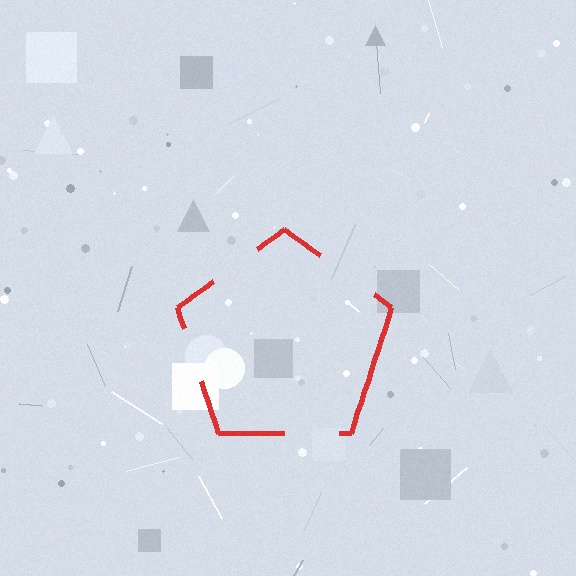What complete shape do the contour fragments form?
The contour fragments form a pentagon.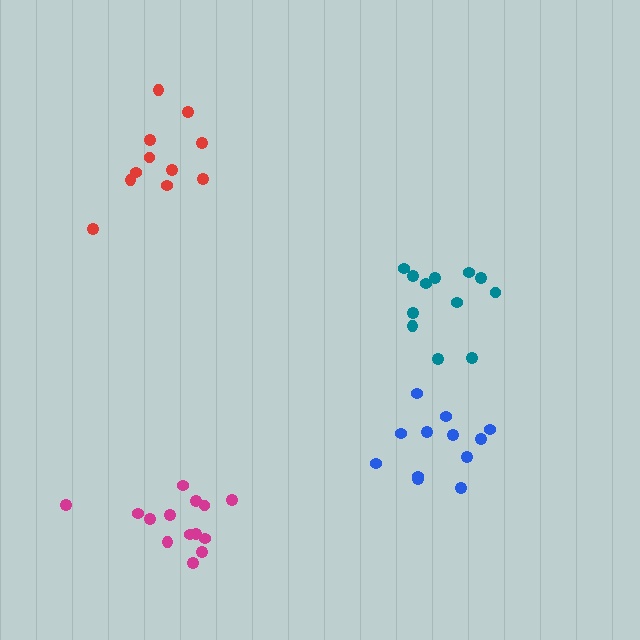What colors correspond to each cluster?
The clusters are colored: red, teal, magenta, blue.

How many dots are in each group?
Group 1: 11 dots, Group 2: 12 dots, Group 3: 14 dots, Group 4: 12 dots (49 total).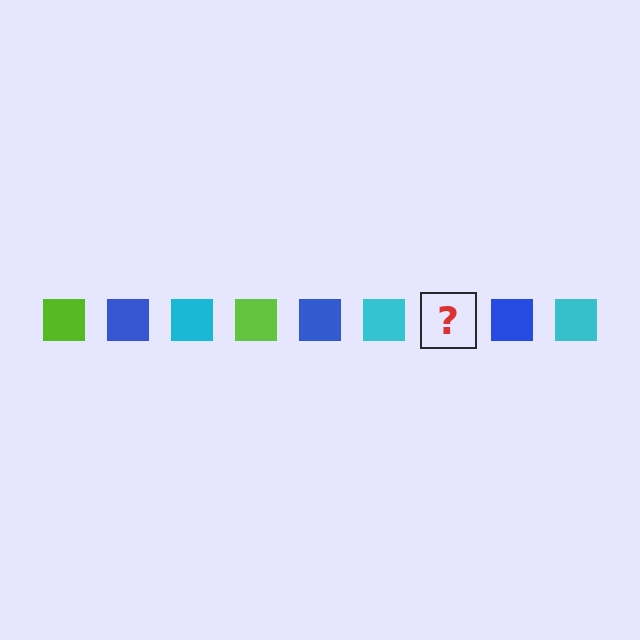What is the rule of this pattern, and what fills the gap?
The rule is that the pattern cycles through lime, blue, cyan squares. The gap should be filled with a lime square.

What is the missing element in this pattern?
The missing element is a lime square.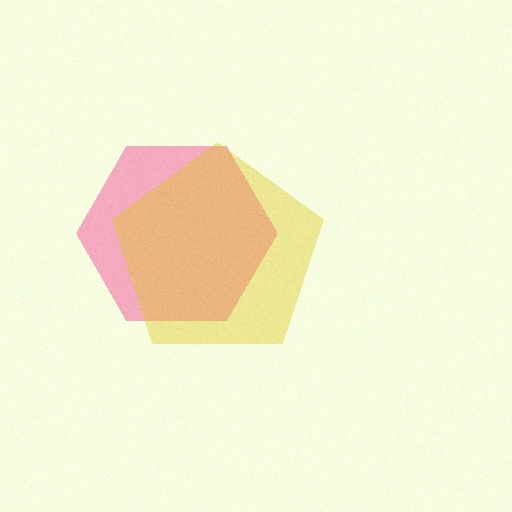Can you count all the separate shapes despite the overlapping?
Yes, there are 2 separate shapes.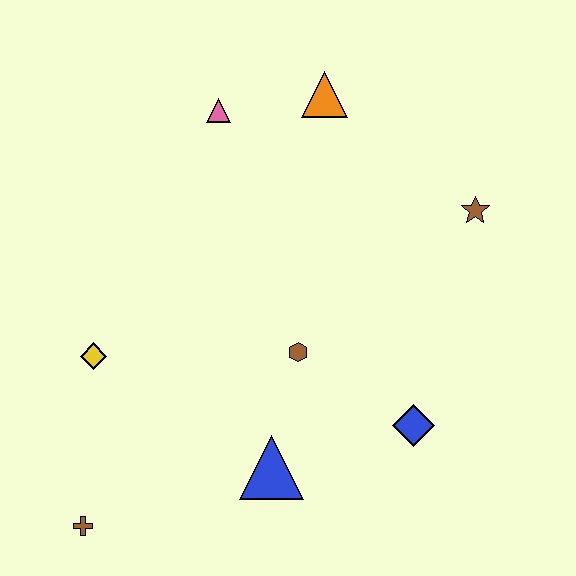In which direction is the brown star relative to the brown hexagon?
The brown star is to the right of the brown hexagon.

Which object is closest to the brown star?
The orange triangle is closest to the brown star.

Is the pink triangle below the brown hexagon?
No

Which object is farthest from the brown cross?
The brown star is farthest from the brown cross.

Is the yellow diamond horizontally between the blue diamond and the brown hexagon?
No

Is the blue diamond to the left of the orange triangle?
No